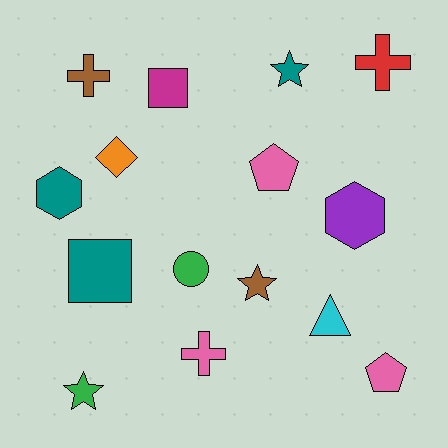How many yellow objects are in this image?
There are no yellow objects.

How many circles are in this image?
There is 1 circle.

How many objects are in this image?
There are 15 objects.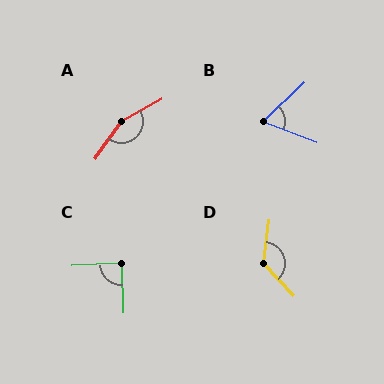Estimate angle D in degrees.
Approximately 130 degrees.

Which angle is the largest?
A, at approximately 154 degrees.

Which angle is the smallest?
B, at approximately 64 degrees.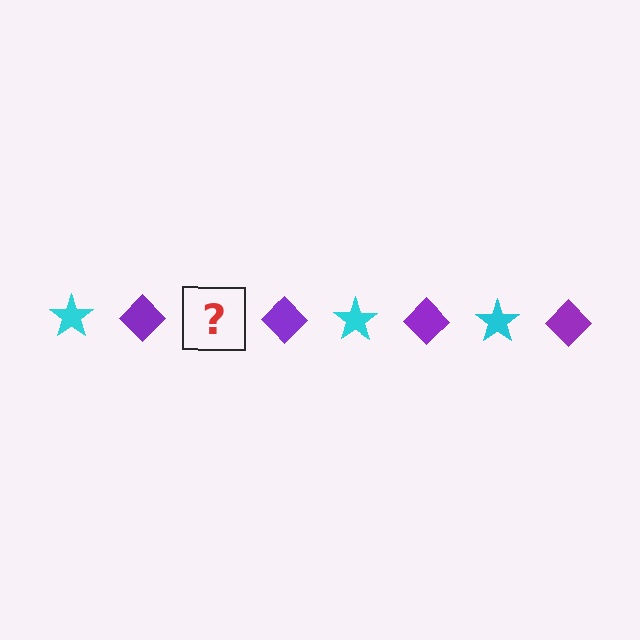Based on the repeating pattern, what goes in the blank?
The blank should be a cyan star.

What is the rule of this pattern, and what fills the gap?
The rule is that the pattern alternates between cyan star and purple diamond. The gap should be filled with a cyan star.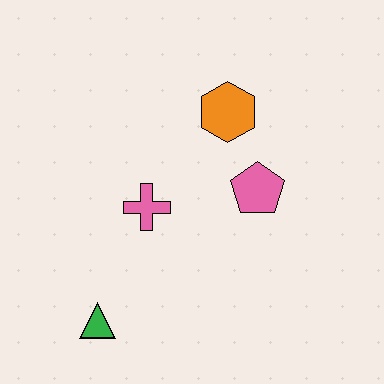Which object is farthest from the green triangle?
The orange hexagon is farthest from the green triangle.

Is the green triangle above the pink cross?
No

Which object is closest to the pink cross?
The pink pentagon is closest to the pink cross.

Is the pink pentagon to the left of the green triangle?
No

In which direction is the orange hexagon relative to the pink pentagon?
The orange hexagon is above the pink pentagon.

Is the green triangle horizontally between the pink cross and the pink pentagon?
No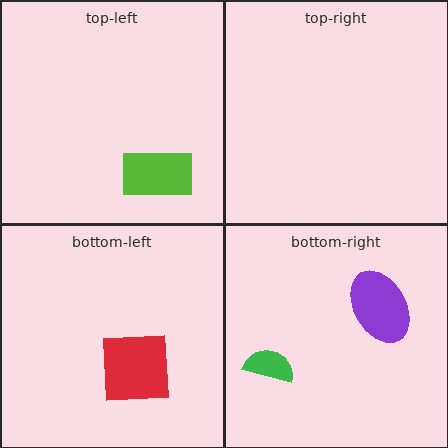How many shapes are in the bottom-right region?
2.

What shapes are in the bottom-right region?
The green semicircle, the purple ellipse.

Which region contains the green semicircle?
The bottom-right region.